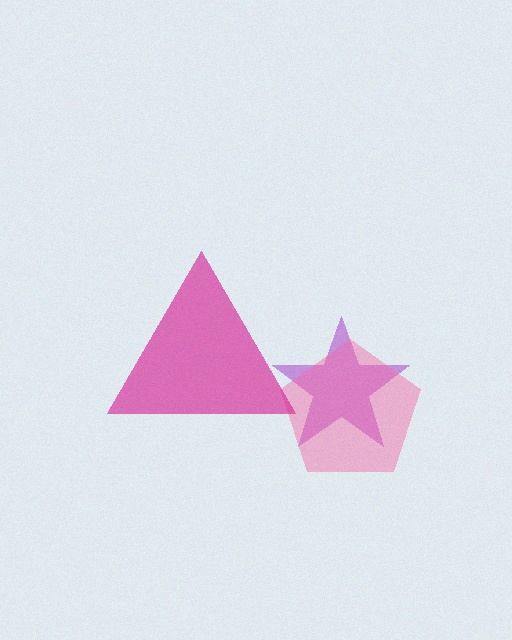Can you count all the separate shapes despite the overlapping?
Yes, there are 3 separate shapes.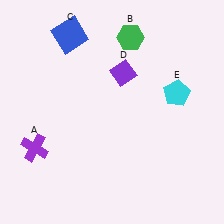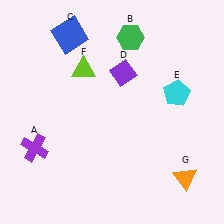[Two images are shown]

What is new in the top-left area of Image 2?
A lime triangle (F) was added in the top-left area of Image 2.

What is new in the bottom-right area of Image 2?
An orange triangle (G) was added in the bottom-right area of Image 2.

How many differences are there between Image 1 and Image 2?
There are 2 differences between the two images.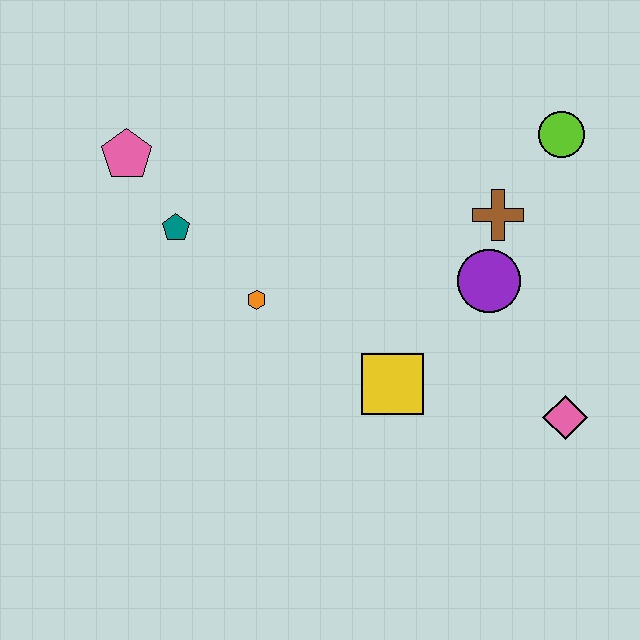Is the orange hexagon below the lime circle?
Yes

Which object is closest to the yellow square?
The purple circle is closest to the yellow square.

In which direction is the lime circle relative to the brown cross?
The lime circle is above the brown cross.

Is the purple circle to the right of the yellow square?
Yes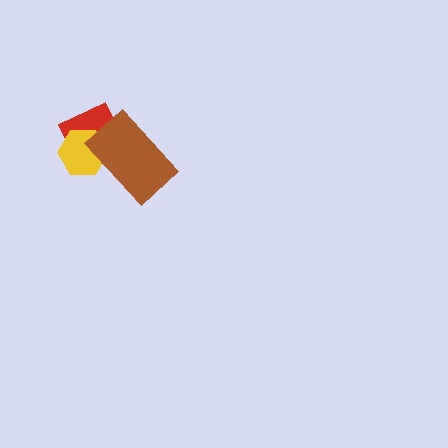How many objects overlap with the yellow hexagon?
2 objects overlap with the yellow hexagon.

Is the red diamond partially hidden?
Yes, it is partially covered by another shape.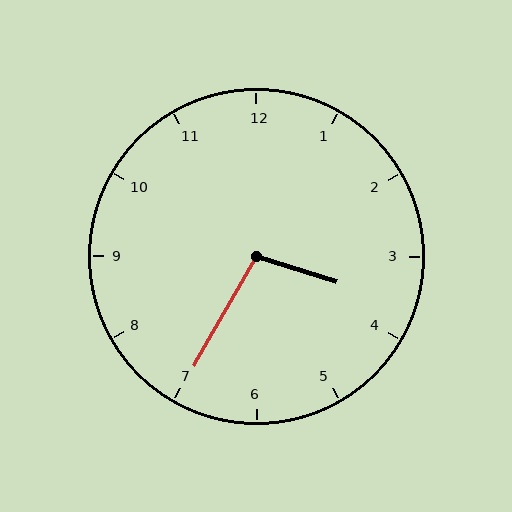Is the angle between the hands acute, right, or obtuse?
It is obtuse.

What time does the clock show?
3:35.